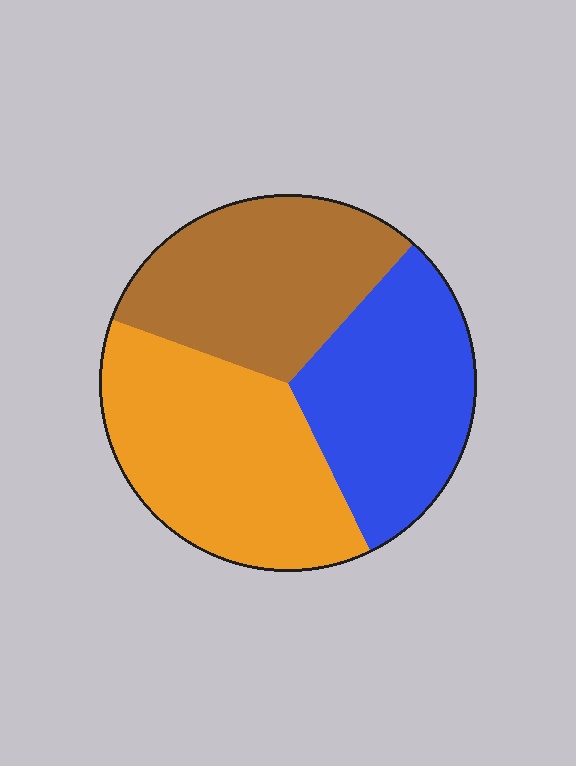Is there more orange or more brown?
Orange.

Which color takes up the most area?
Orange, at roughly 40%.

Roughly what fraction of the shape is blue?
Blue takes up between a quarter and a half of the shape.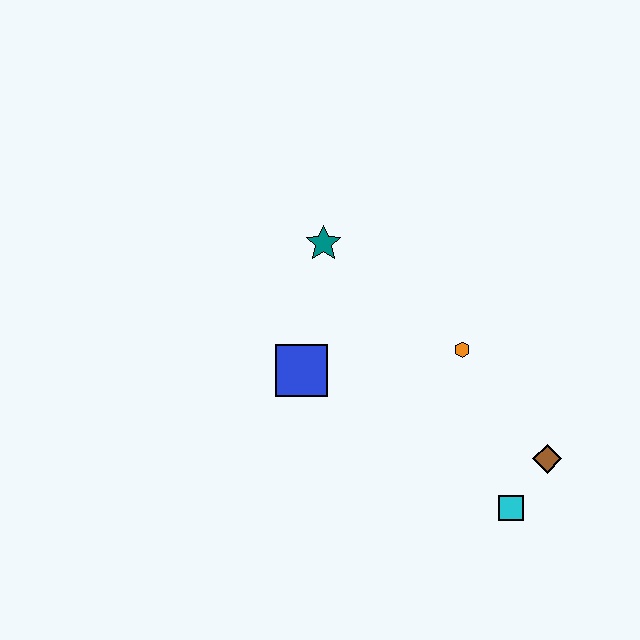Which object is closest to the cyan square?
The brown diamond is closest to the cyan square.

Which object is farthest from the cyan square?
The teal star is farthest from the cyan square.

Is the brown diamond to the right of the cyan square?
Yes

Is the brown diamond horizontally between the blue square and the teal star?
No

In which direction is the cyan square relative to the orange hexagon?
The cyan square is below the orange hexagon.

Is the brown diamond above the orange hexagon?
No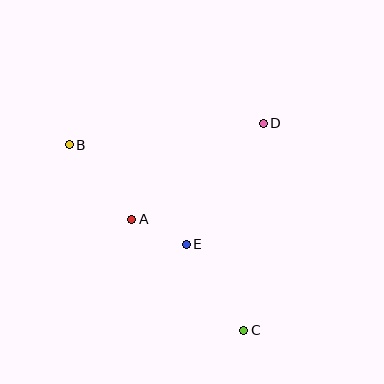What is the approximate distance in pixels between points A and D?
The distance between A and D is approximately 163 pixels.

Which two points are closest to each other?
Points A and E are closest to each other.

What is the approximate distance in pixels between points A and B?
The distance between A and B is approximately 97 pixels.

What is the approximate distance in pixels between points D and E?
The distance between D and E is approximately 144 pixels.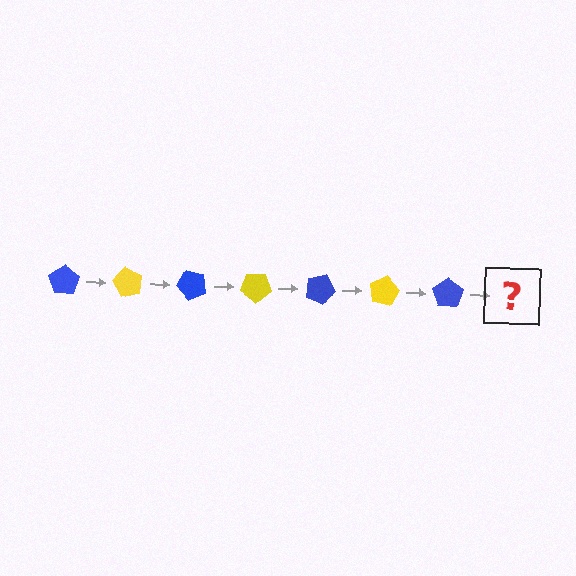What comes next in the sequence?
The next element should be a yellow pentagon, rotated 420 degrees from the start.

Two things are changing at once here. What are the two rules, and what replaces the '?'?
The two rules are that it rotates 60 degrees each step and the color cycles through blue and yellow. The '?' should be a yellow pentagon, rotated 420 degrees from the start.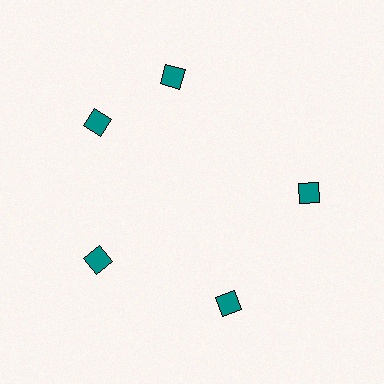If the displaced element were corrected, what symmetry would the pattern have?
It would have 5-fold rotational symmetry — the pattern would map onto itself every 72 degrees.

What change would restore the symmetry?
The symmetry would be restored by rotating it back into even spacing with its neighbors so that all 5 diamonds sit at equal angles and equal distance from the center.